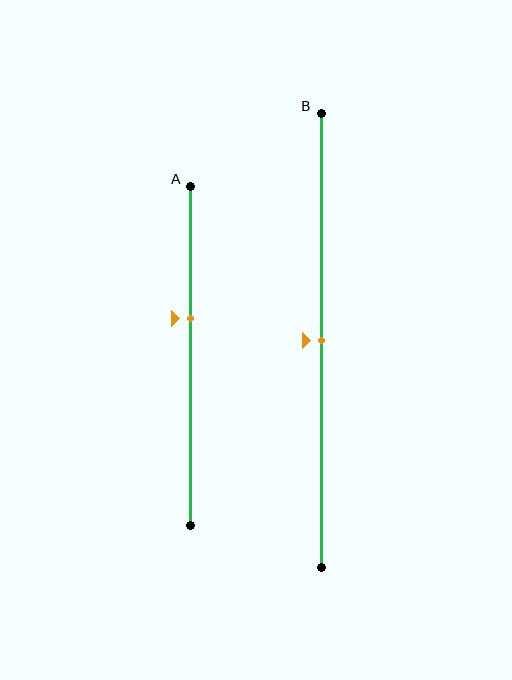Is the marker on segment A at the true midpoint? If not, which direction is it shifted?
No, the marker on segment A is shifted upward by about 11% of the segment length.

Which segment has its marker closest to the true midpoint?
Segment B has its marker closest to the true midpoint.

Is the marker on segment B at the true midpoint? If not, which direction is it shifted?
Yes, the marker on segment B is at the true midpoint.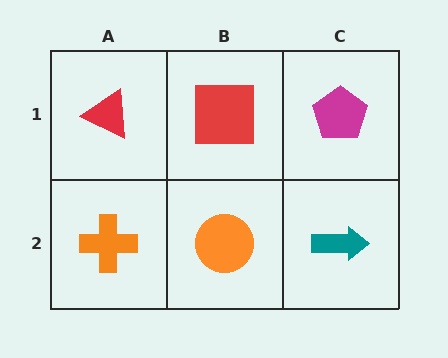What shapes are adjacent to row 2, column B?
A red square (row 1, column B), an orange cross (row 2, column A), a teal arrow (row 2, column C).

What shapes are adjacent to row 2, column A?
A red triangle (row 1, column A), an orange circle (row 2, column B).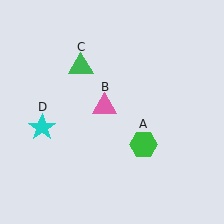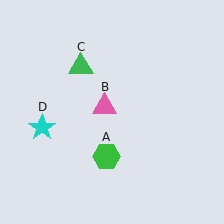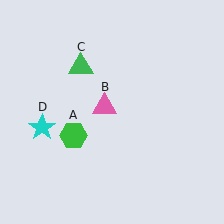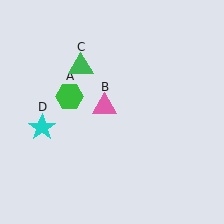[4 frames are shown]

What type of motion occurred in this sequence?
The green hexagon (object A) rotated clockwise around the center of the scene.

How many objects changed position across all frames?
1 object changed position: green hexagon (object A).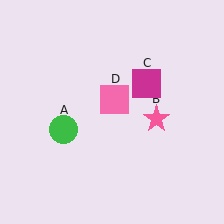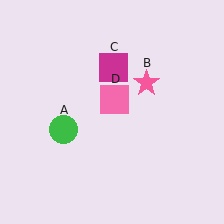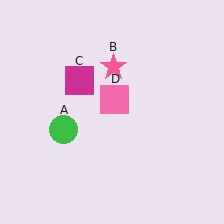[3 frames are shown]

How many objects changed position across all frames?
2 objects changed position: pink star (object B), magenta square (object C).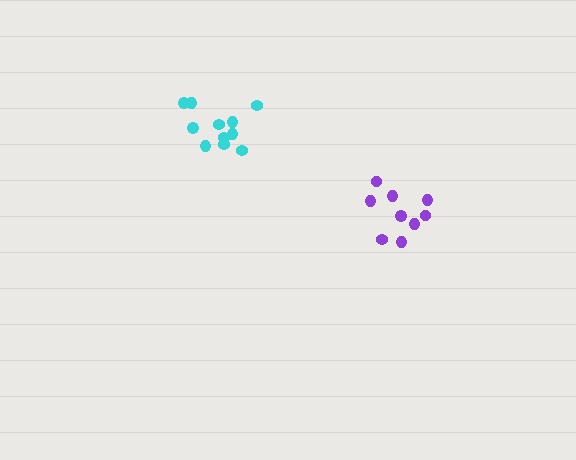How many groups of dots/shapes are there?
There are 2 groups.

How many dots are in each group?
Group 1: 11 dots, Group 2: 9 dots (20 total).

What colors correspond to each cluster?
The clusters are colored: cyan, purple.